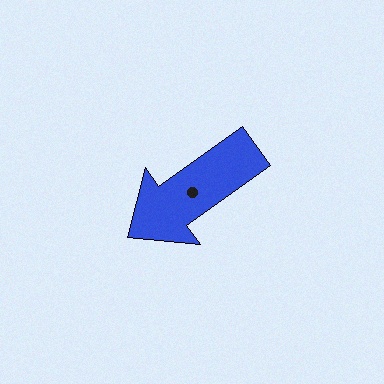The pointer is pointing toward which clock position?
Roughly 8 o'clock.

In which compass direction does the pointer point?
Southwest.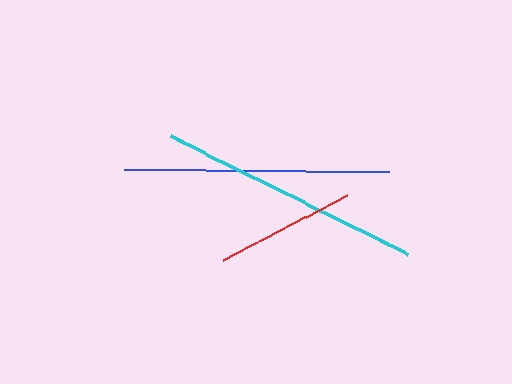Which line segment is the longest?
The cyan line is the longest at approximately 266 pixels.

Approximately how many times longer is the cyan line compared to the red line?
The cyan line is approximately 1.9 times the length of the red line.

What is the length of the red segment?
The red segment is approximately 139 pixels long.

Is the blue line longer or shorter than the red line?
The blue line is longer than the red line.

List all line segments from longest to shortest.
From longest to shortest: cyan, blue, red.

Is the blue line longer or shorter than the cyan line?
The cyan line is longer than the blue line.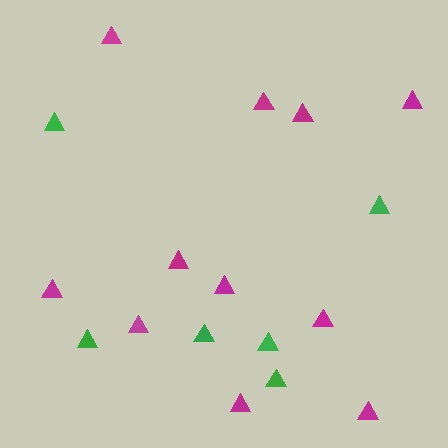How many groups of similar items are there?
There are 2 groups: one group of magenta triangles (11) and one group of green triangles (6).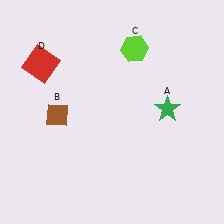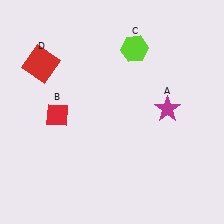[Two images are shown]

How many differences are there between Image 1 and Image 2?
There are 2 differences between the two images.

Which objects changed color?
A changed from green to magenta. B changed from brown to red.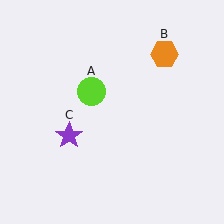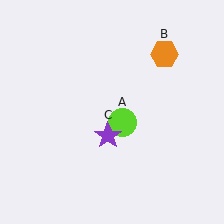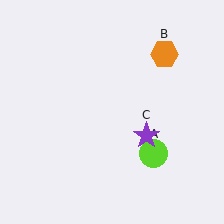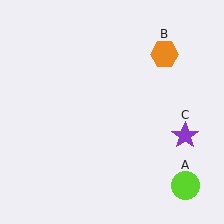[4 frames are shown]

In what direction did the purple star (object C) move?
The purple star (object C) moved right.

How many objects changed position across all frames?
2 objects changed position: lime circle (object A), purple star (object C).